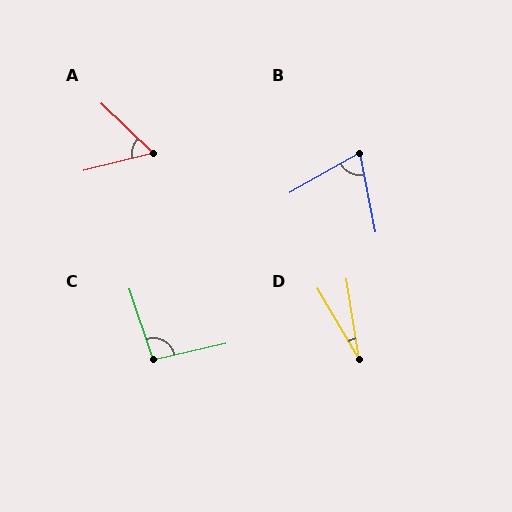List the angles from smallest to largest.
D (21°), A (57°), B (71°), C (96°).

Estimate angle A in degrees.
Approximately 57 degrees.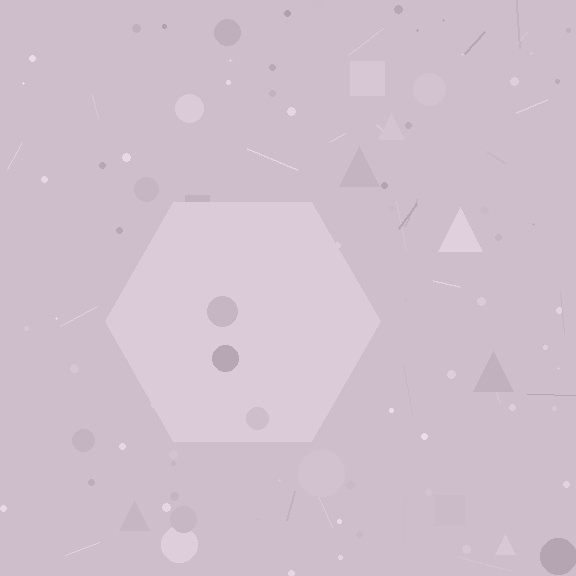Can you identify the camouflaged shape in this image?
The camouflaged shape is a hexagon.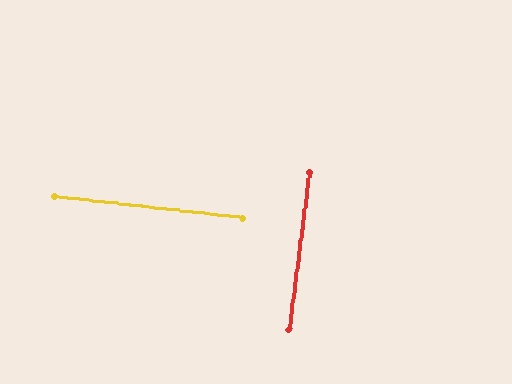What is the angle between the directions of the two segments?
Approximately 89 degrees.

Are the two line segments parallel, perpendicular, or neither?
Perpendicular — they meet at approximately 89°.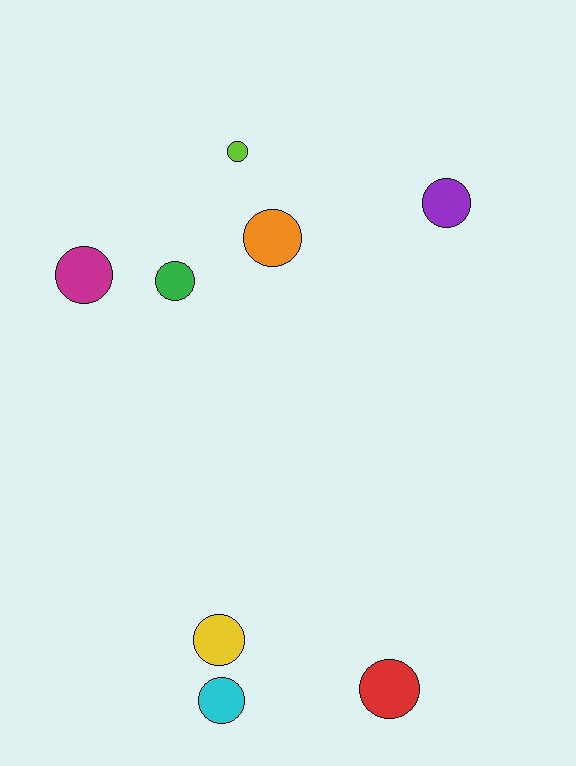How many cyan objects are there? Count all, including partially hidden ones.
There is 1 cyan object.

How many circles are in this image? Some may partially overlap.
There are 8 circles.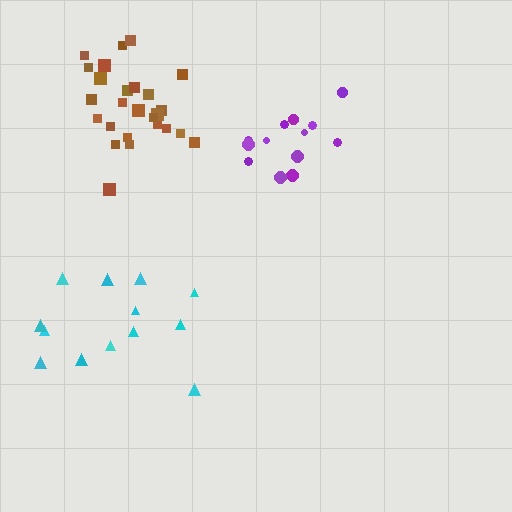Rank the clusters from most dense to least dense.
purple, brown, cyan.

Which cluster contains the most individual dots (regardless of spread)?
Brown (26).